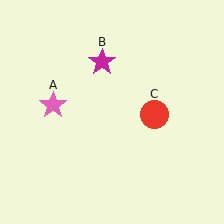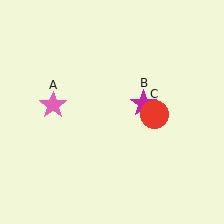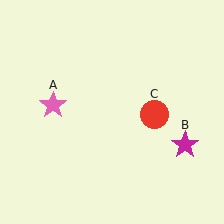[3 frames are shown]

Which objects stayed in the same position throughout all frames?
Pink star (object A) and red circle (object C) remained stationary.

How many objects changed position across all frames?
1 object changed position: magenta star (object B).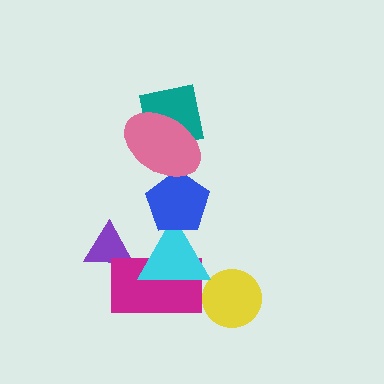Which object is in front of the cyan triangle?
The blue pentagon is in front of the cyan triangle.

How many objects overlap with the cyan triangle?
2 objects overlap with the cyan triangle.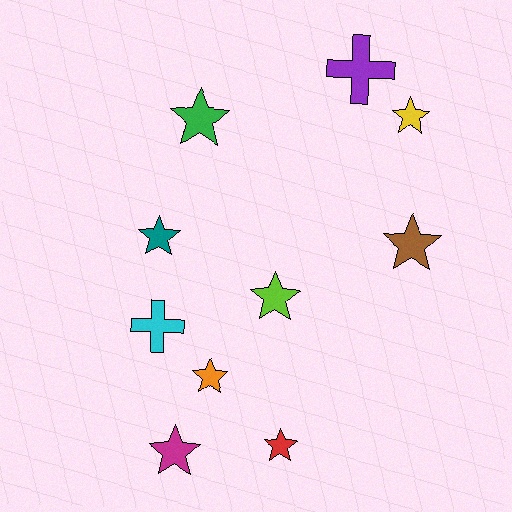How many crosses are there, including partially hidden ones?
There are 2 crosses.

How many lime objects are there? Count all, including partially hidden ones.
There is 1 lime object.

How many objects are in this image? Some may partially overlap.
There are 10 objects.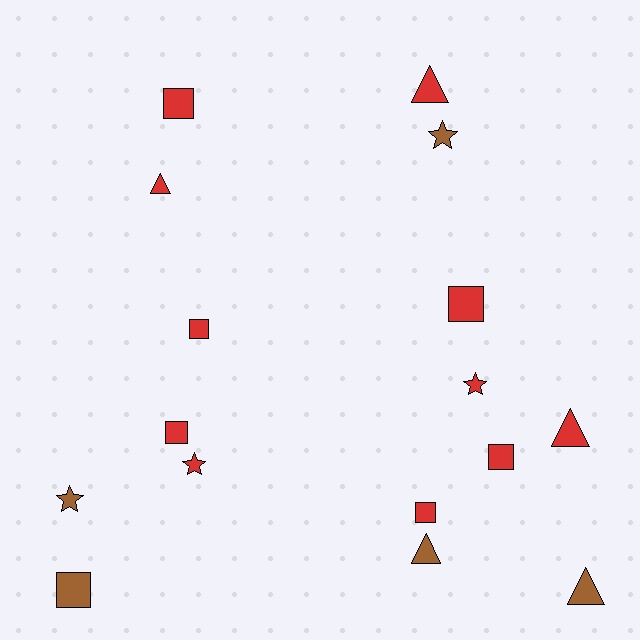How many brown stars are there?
There are 2 brown stars.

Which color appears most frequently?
Red, with 11 objects.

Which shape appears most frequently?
Square, with 7 objects.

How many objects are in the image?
There are 16 objects.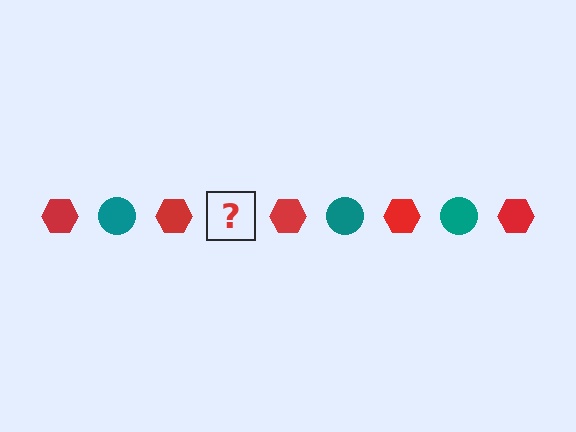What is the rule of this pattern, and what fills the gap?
The rule is that the pattern alternates between red hexagon and teal circle. The gap should be filled with a teal circle.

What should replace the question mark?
The question mark should be replaced with a teal circle.